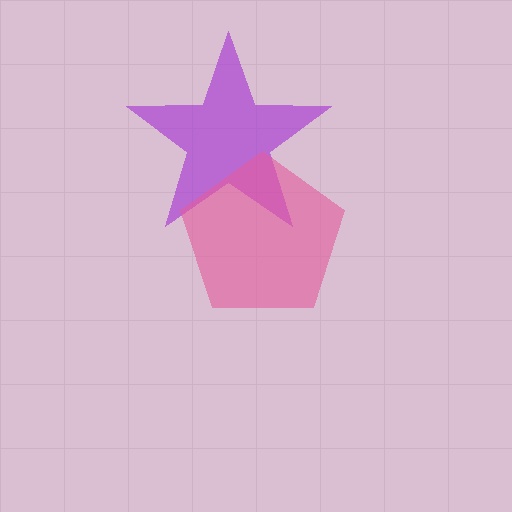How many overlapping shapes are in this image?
There are 2 overlapping shapes in the image.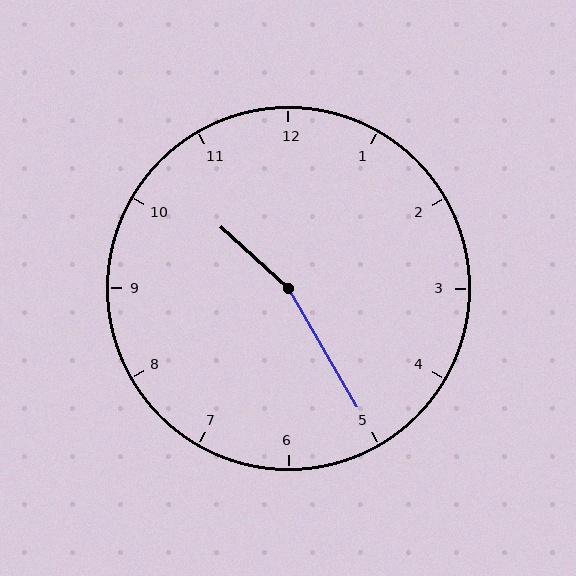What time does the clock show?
10:25.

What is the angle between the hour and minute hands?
Approximately 162 degrees.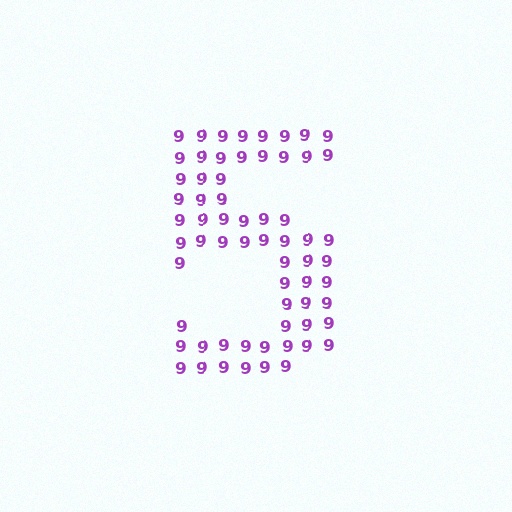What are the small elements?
The small elements are digit 9's.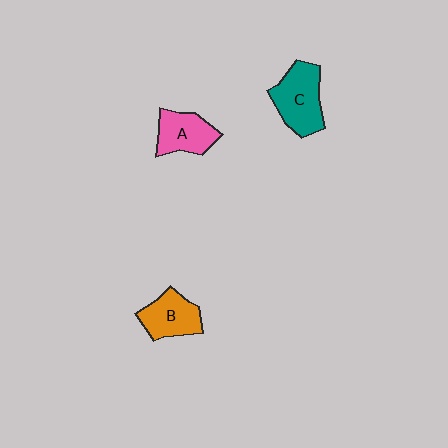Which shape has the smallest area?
Shape A (pink).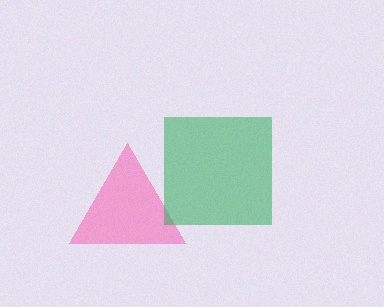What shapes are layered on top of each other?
The layered shapes are: a pink triangle, a green square.